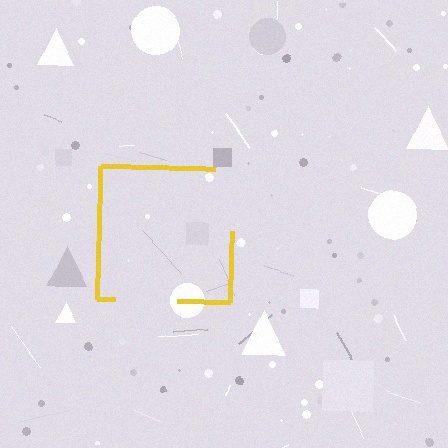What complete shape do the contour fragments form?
The contour fragments form a square.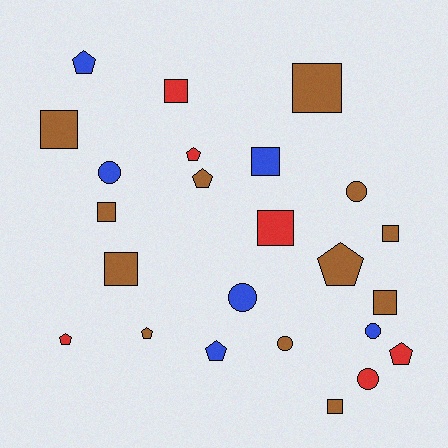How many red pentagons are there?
There are 3 red pentagons.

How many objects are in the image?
There are 24 objects.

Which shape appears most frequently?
Square, with 10 objects.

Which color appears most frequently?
Brown, with 12 objects.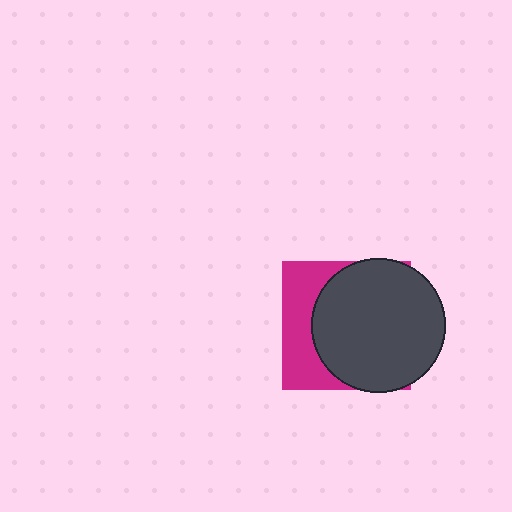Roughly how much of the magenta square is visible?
A small part of it is visible (roughly 32%).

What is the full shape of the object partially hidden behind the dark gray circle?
The partially hidden object is a magenta square.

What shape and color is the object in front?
The object in front is a dark gray circle.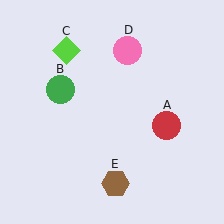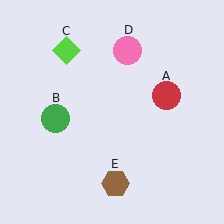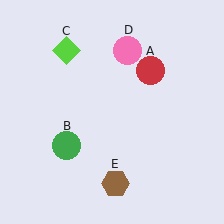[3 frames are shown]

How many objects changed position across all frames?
2 objects changed position: red circle (object A), green circle (object B).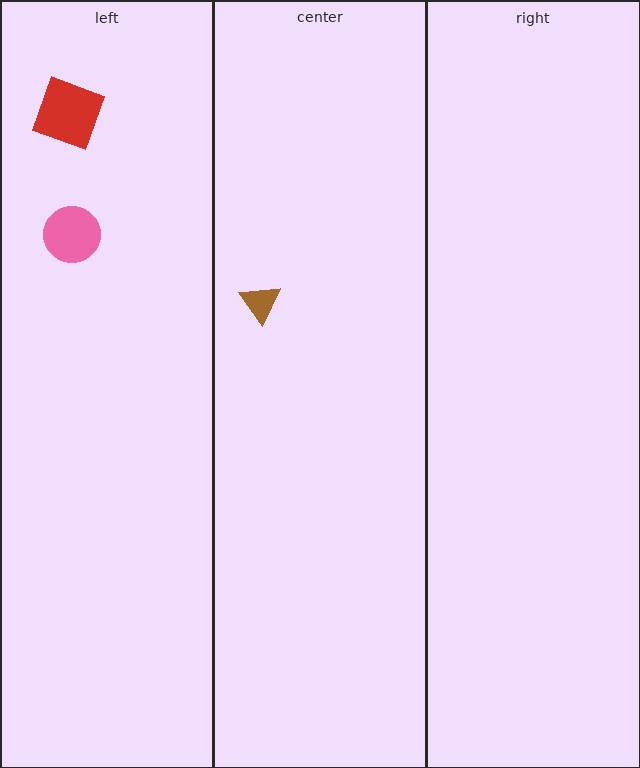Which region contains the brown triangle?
The center region.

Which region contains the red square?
The left region.